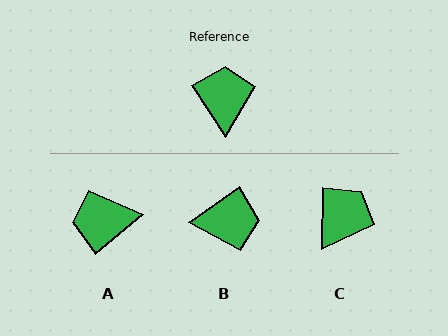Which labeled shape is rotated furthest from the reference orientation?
A, about 97 degrees away.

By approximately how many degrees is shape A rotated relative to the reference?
Approximately 97 degrees counter-clockwise.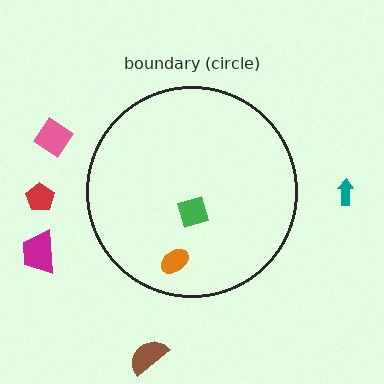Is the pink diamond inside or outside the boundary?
Outside.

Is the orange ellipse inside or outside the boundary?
Inside.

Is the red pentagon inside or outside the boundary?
Outside.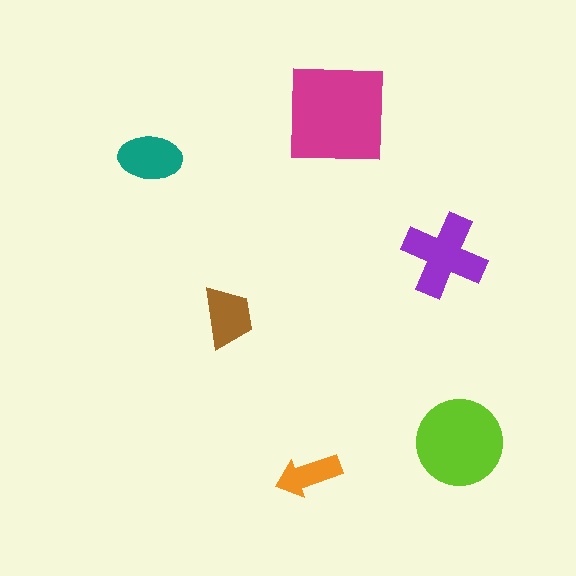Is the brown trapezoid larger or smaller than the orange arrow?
Larger.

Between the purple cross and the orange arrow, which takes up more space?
The purple cross.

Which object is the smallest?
The orange arrow.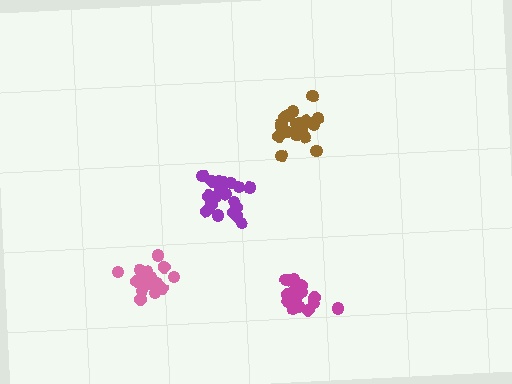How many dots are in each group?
Group 1: 20 dots, Group 2: 17 dots, Group 3: 20 dots, Group 4: 17 dots (74 total).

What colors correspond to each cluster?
The clusters are colored: brown, pink, purple, magenta.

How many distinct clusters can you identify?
There are 4 distinct clusters.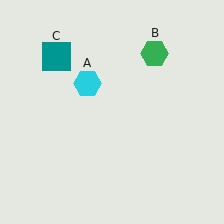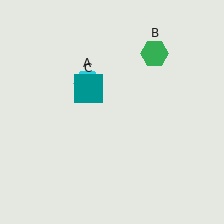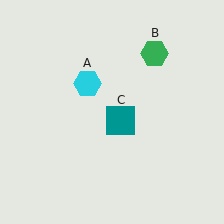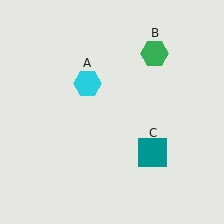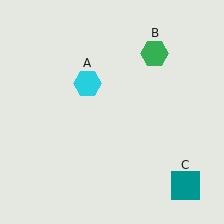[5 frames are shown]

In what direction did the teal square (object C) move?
The teal square (object C) moved down and to the right.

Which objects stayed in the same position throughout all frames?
Cyan hexagon (object A) and green hexagon (object B) remained stationary.